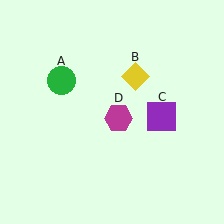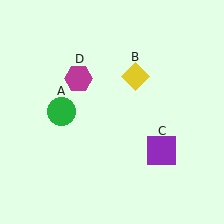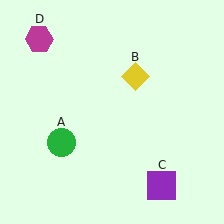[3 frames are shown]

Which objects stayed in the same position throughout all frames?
Yellow diamond (object B) remained stationary.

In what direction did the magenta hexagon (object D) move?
The magenta hexagon (object D) moved up and to the left.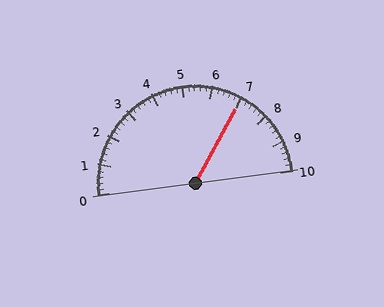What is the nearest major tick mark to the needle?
The nearest major tick mark is 7.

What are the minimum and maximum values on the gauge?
The gauge ranges from 0 to 10.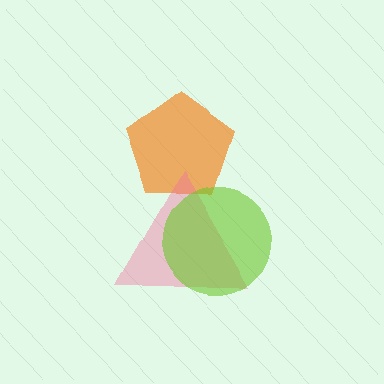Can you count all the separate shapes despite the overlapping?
Yes, there are 3 separate shapes.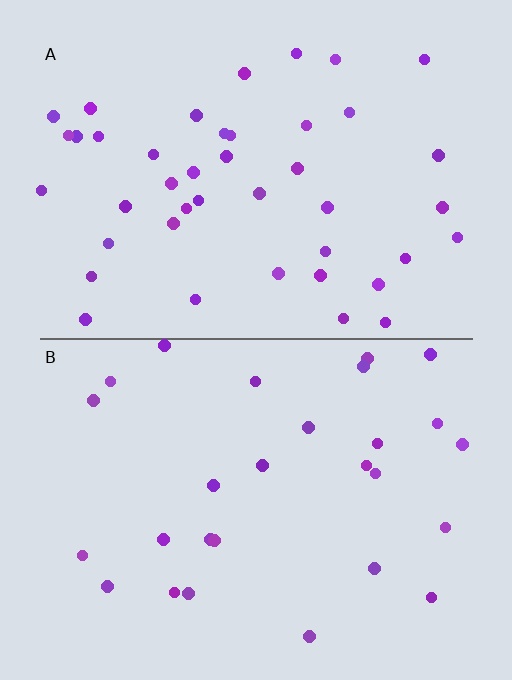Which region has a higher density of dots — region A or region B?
A (the top).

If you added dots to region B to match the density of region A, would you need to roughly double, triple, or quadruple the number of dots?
Approximately double.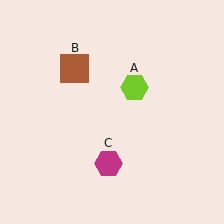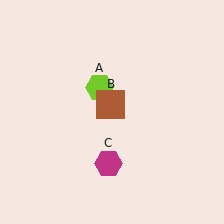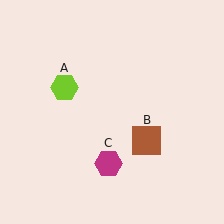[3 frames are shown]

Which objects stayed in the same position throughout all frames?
Magenta hexagon (object C) remained stationary.